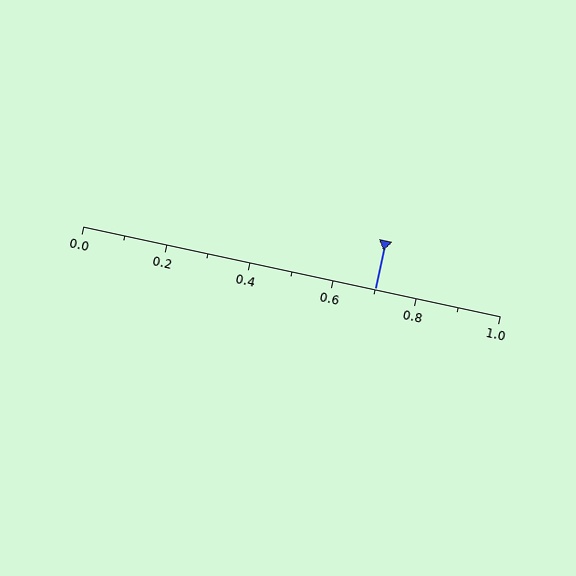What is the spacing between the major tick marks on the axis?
The major ticks are spaced 0.2 apart.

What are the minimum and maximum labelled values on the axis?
The axis runs from 0.0 to 1.0.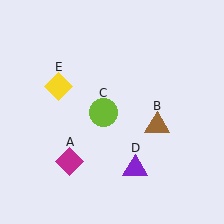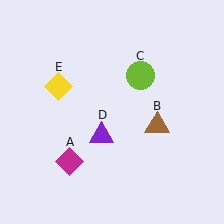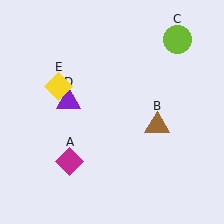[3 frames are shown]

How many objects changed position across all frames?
2 objects changed position: lime circle (object C), purple triangle (object D).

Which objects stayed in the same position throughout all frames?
Magenta diamond (object A) and brown triangle (object B) and yellow diamond (object E) remained stationary.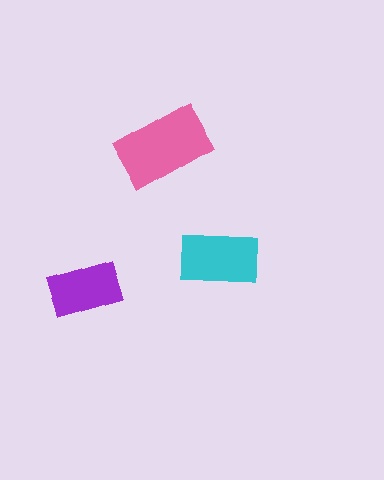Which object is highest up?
The pink rectangle is topmost.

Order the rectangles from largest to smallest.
the pink one, the cyan one, the purple one.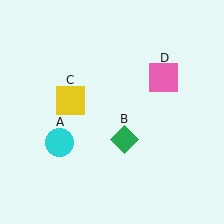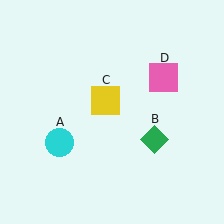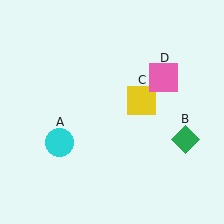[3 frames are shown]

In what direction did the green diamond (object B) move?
The green diamond (object B) moved right.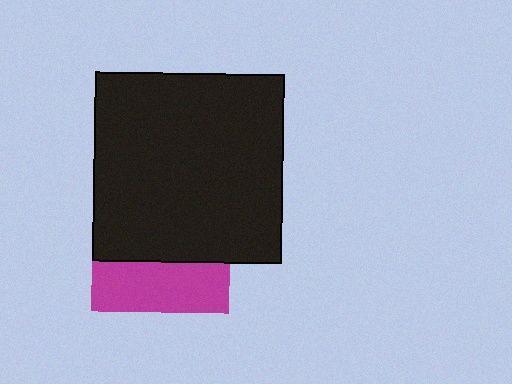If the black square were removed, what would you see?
You would see the complete magenta square.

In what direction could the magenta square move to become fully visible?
The magenta square could move down. That would shift it out from behind the black square entirely.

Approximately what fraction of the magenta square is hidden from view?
Roughly 64% of the magenta square is hidden behind the black square.